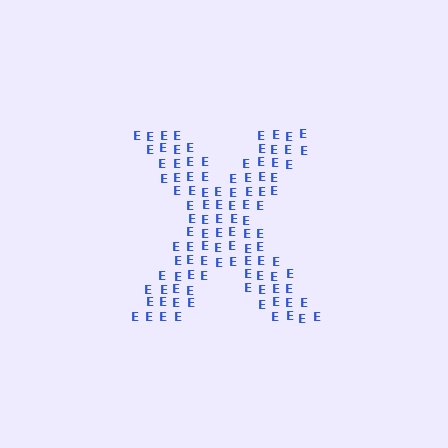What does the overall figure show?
The overall figure shows the letter X.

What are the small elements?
The small elements are letter E's.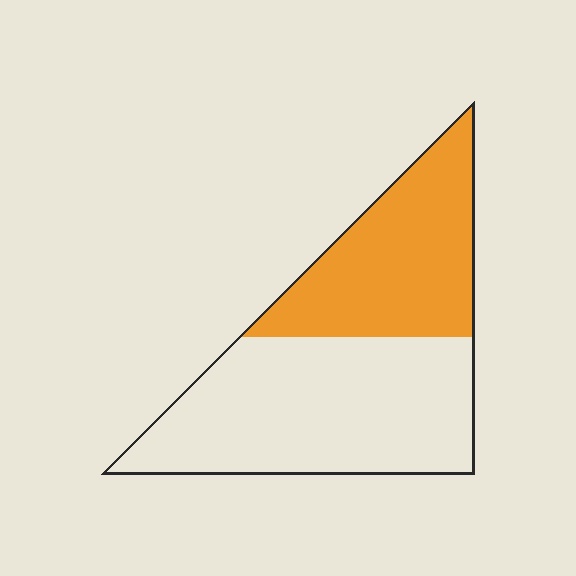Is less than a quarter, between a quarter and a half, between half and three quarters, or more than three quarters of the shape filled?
Between a quarter and a half.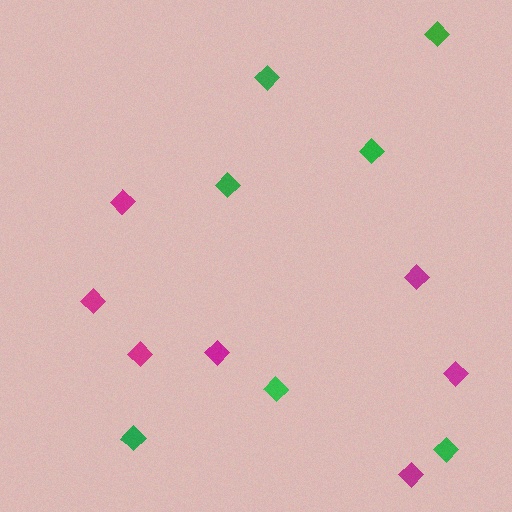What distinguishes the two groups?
There are 2 groups: one group of green diamonds (7) and one group of magenta diamonds (7).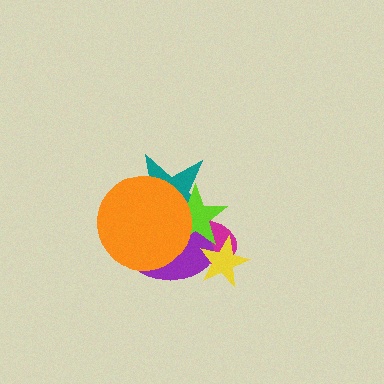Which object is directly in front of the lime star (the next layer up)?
The orange circle is directly in front of the lime star.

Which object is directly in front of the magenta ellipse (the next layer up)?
The teal star is directly in front of the magenta ellipse.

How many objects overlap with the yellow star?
3 objects overlap with the yellow star.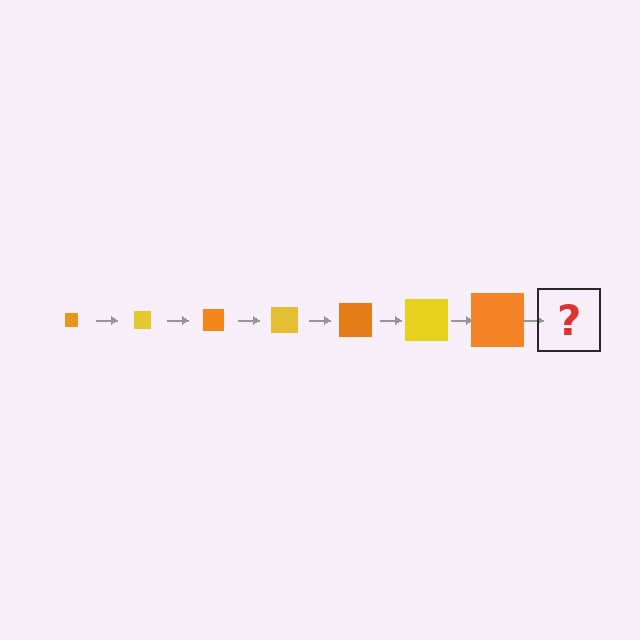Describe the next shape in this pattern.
It should be a yellow square, larger than the previous one.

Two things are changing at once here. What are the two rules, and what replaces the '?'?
The two rules are that the square grows larger each step and the color cycles through orange and yellow. The '?' should be a yellow square, larger than the previous one.